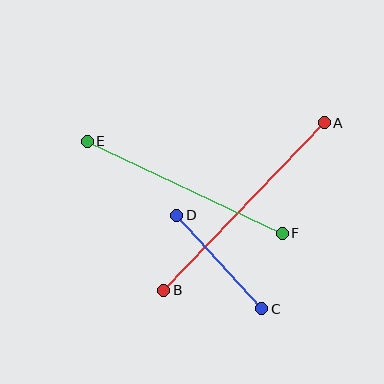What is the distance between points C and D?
The distance is approximately 126 pixels.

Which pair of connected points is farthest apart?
Points A and B are farthest apart.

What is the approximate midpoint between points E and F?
The midpoint is at approximately (185, 187) pixels.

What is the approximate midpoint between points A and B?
The midpoint is at approximately (244, 207) pixels.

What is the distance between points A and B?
The distance is approximately 232 pixels.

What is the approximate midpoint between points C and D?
The midpoint is at approximately (219, 262) pixels.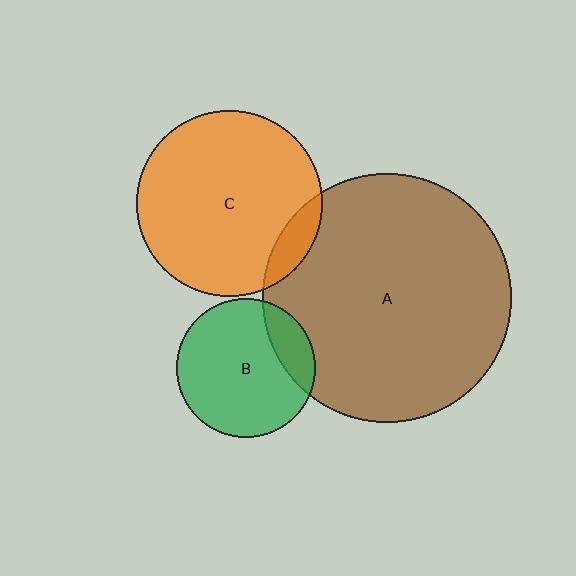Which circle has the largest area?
Circle A (brown).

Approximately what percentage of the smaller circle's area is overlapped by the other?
Approximately 20%.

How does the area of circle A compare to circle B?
Approximately 3.2 times.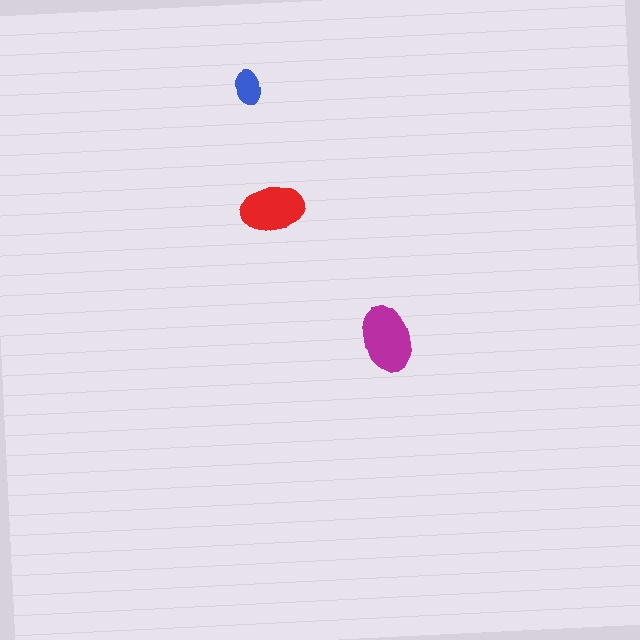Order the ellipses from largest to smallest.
the magenta one, the red one, the blue one.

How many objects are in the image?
There are 3 objects in the image.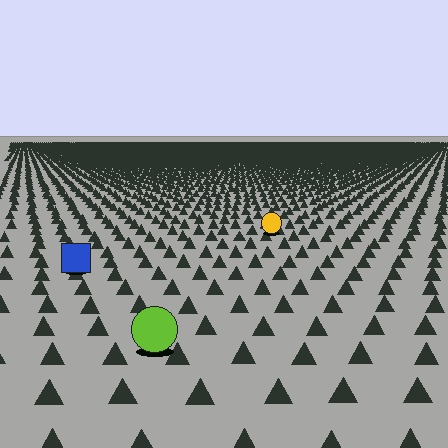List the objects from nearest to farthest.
From nearest to farthest: the lime circle, the blue square, the yellow circle.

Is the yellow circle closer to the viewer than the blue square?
No. The blue square is closer — you can tell from the texture gradient: the ground texture is coarser near it.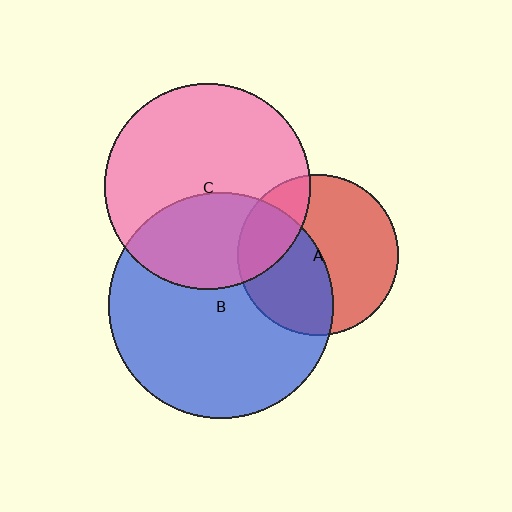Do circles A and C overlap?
Yes.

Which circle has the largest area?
Circle B (blue).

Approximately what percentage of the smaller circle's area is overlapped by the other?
Approximately 25%.